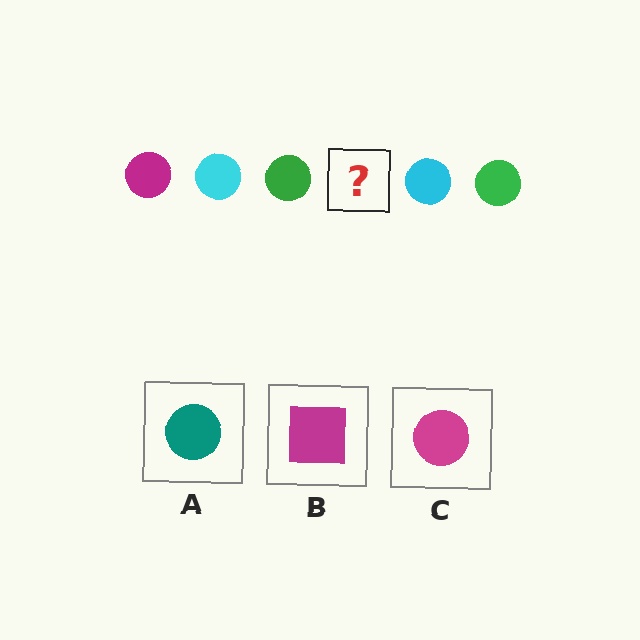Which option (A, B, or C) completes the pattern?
C.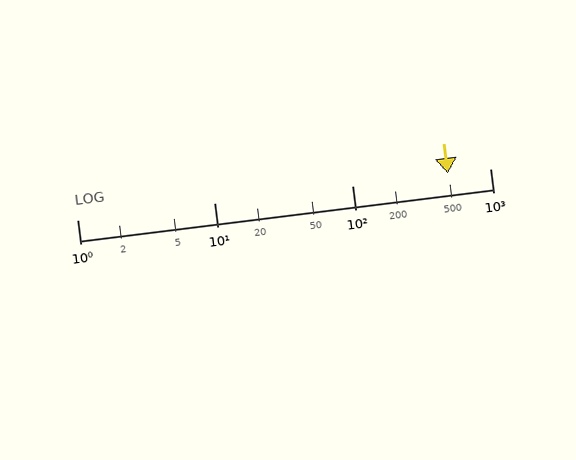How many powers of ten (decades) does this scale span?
The scale spans 3 decades, from 1 to 1000.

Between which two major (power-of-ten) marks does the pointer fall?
The pointer is between 100 and 1000.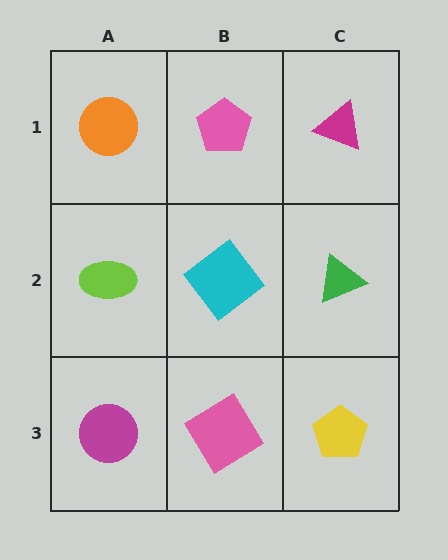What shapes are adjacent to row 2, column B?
A pink pentagon (row 1, column B), a pink diamond (row 3, column B), a lime ellipse (row 2, column A), a green triangle (row 2, column C).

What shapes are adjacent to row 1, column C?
A green triangle (row 2, column C), a pink pentagon (row 1, column B).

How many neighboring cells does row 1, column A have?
2.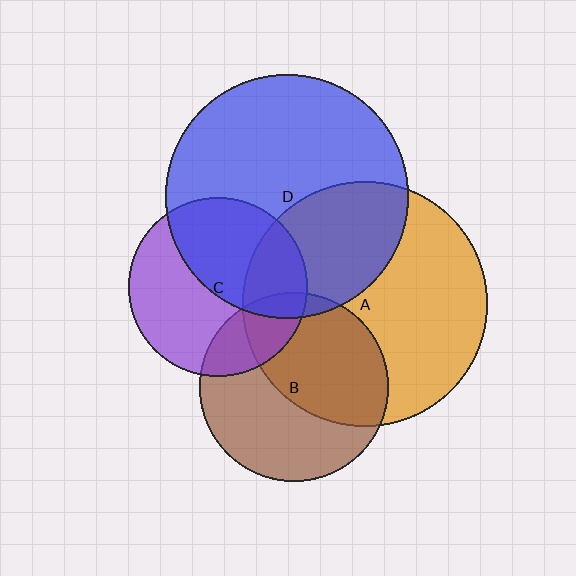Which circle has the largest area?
Circle A (orange).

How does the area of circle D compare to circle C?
Approximately 1.8 times.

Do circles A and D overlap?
Yes.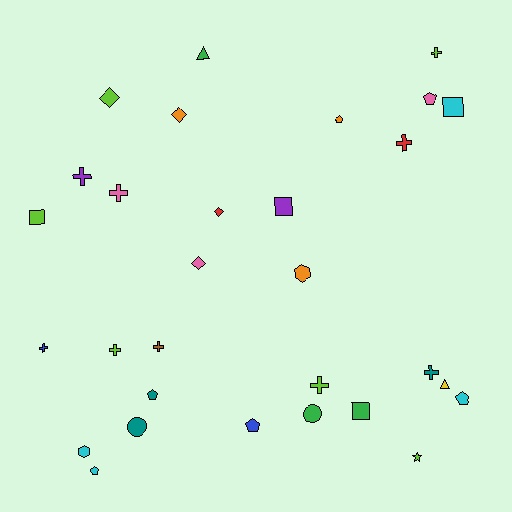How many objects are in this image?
There are 30 objects.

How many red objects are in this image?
There are 2 red objects.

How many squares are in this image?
There are 4 squares.